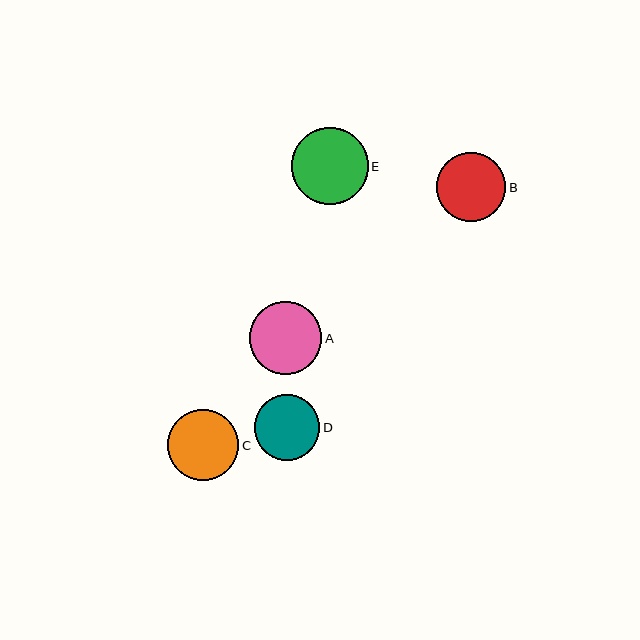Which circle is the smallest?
Circle D is the smallest with a size of approximately 65 pixels.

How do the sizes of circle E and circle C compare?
Circle E and circle C are approximately the same size.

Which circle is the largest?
Circle E is the largest with a size of approximately 77 pixels.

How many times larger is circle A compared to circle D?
Circle A is approximately 1.1 times the size of circle D.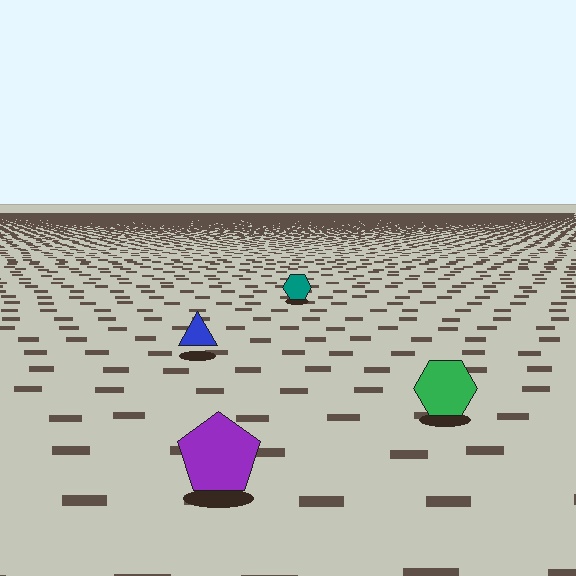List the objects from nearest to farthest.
From nearest to farthest: the purple pentagon, the green hexagon, the blue triangle, the teal hexagon.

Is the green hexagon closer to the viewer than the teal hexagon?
Yes. The green hexagon is closer — you can tell from the texture gradient: the ground texture is coarser near it.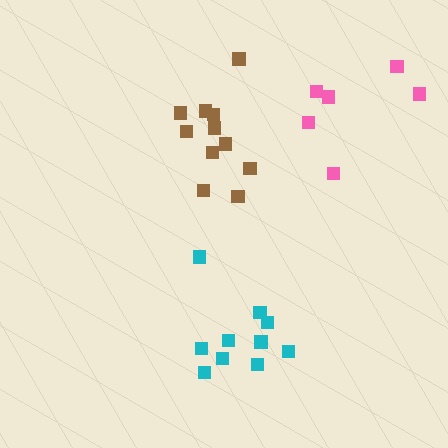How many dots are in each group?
Group 1: 10 dots, Group 2: 6 dots, Group 3: 11 dots (27 total).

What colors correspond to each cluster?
The clusters are colored: cyan, pink, brown.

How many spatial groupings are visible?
There are 3 spatial groupings.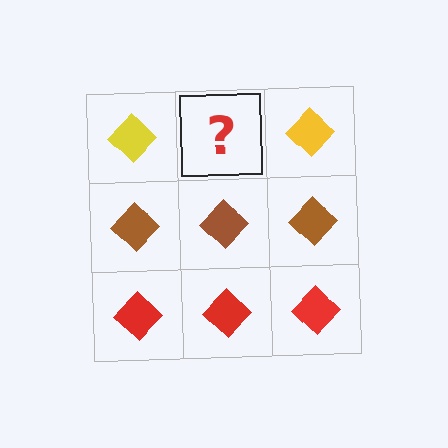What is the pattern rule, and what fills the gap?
The rule is that each row has a consistent color. The gap should be filled with a yellow diamond.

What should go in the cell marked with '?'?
The missing cell should contain a yellow diamond.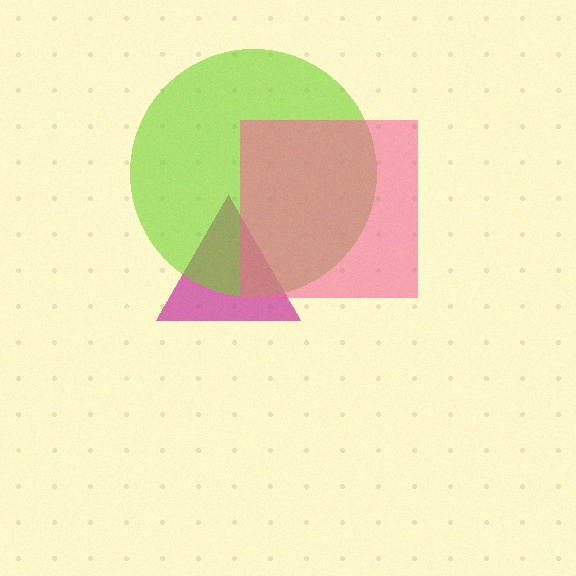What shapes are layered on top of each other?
The layered shapes are: a magenta triangle, a lime circle, a pink square.